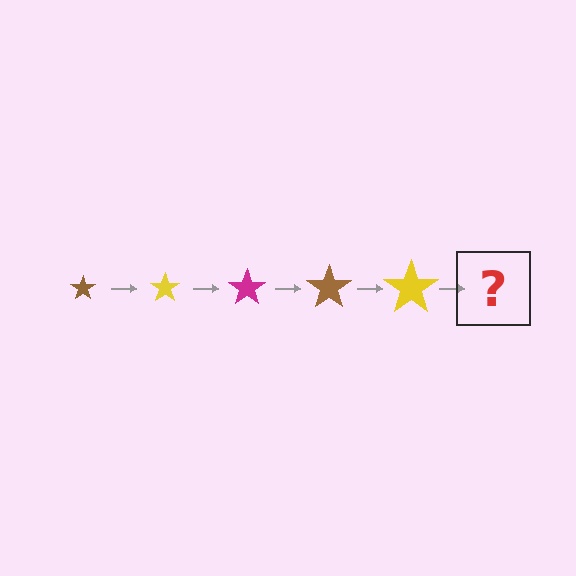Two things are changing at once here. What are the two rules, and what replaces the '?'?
The two rules are that the star grows larger each step and the color cycles through brown, yellow, and magenta. The '?' should be a magenta star, larger than the previous one.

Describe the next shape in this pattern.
It should be a magenta star, larger than the previous one.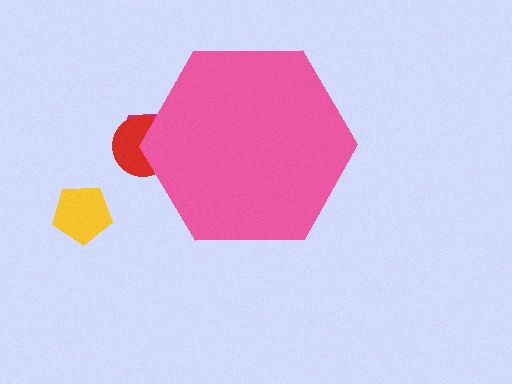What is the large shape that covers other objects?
A pink hexagon.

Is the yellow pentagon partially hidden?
No, the yellow pentagon is fully visible.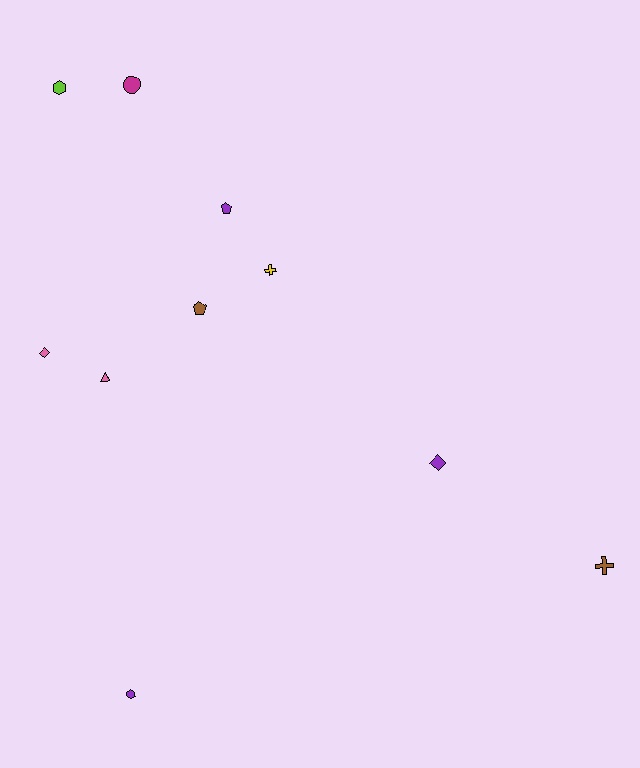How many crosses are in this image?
There are 2 crosses.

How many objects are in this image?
There are 10 objects.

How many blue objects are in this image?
There are no blue objects.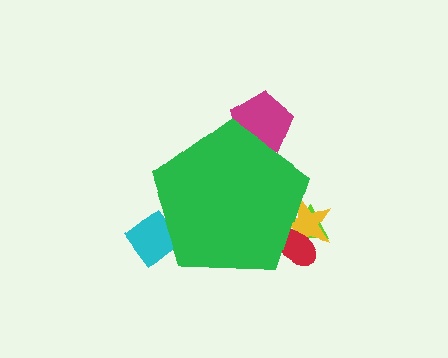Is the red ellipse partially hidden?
Yes, the red ellipse is partially hidden behind the green pentagon.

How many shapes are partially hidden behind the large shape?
5 shapes are partially hidden.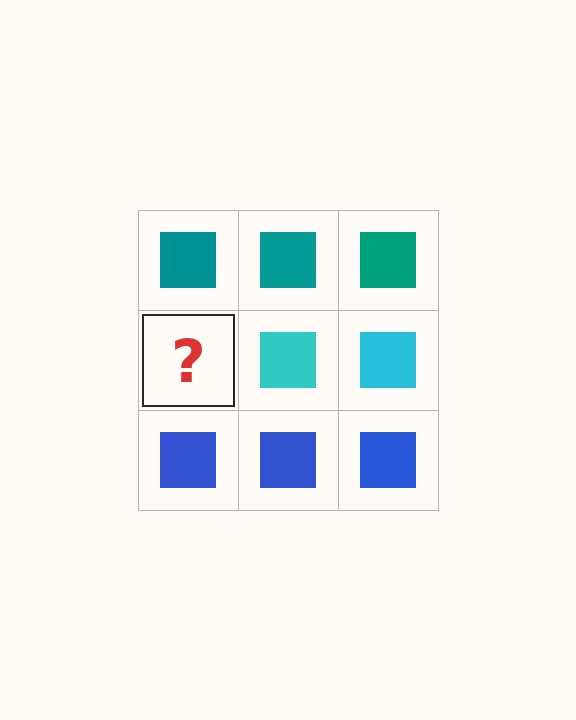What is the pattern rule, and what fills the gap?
The rule is that each row has a consistent color. The gap should be filled with a cyan square.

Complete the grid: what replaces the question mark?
The question mark should be replaced with a cyan square.